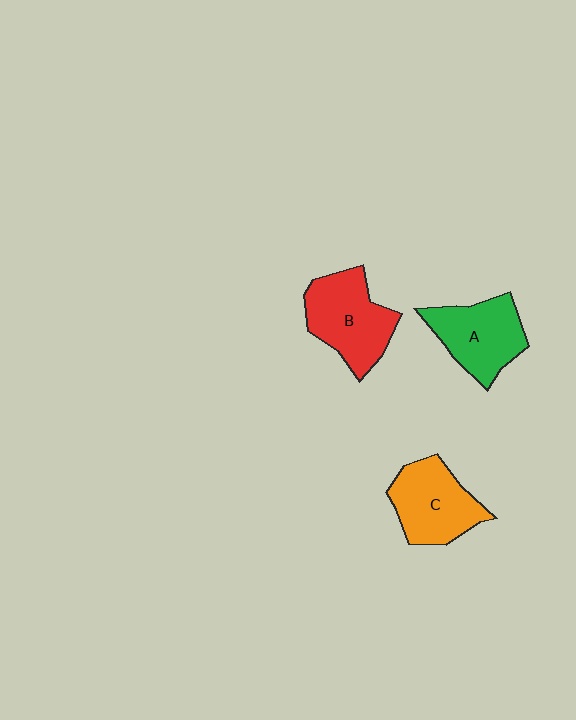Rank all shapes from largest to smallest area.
From largest to smallest: B (red), C (orange), A (green).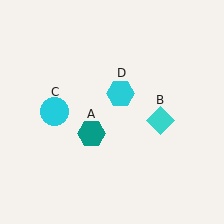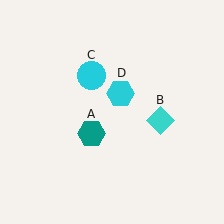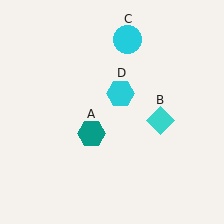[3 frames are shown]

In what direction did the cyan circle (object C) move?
The cyan circle (object C) moved up and to the right.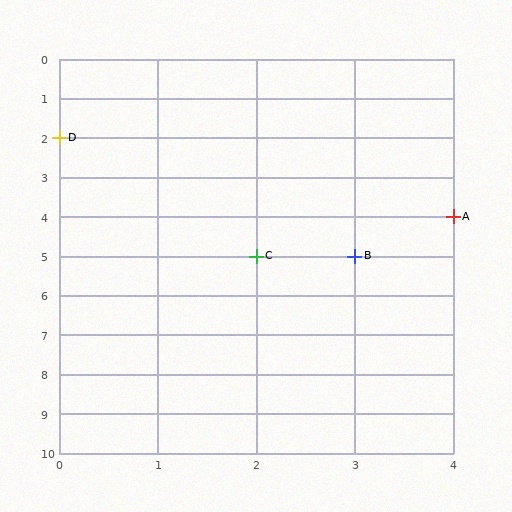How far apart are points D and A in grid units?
Points D and A are 4 columns and 2 rows apart (about 4.5 grid units diagonally).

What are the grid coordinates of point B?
Point B is at grid coordinates (3, 5).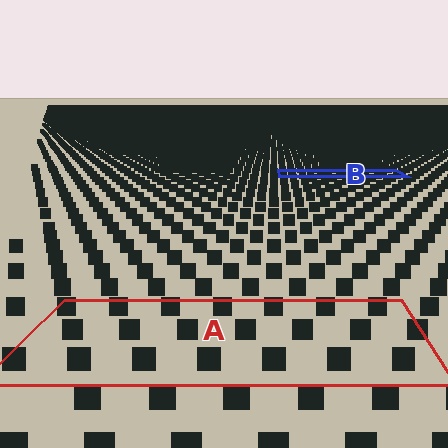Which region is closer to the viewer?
Region A is closer. The texture elements there are larger and more spread out.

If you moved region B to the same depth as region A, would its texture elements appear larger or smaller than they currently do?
They would appear larger. At a closer depth, the same texture elements are projected at a bigger on-screen size.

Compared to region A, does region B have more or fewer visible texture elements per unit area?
Region B has more texture elements per unit area — they are packed more densely because it is farther away.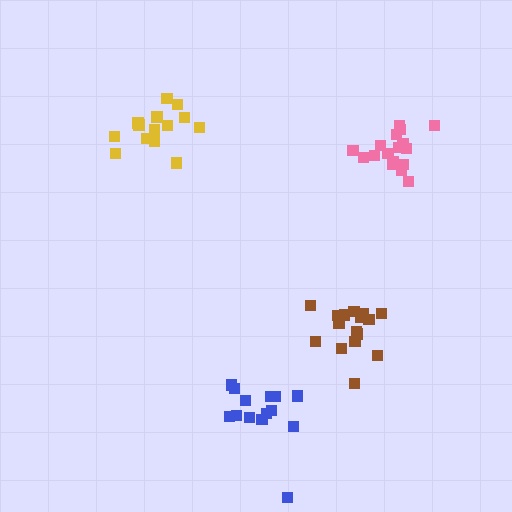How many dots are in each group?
Group 1: 16 dots, Group 2: 14 dots, Group 3: 15 dots, Group 4: 17 dots (62 total).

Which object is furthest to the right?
The pink cluster is rightmost.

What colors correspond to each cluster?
The clusters are colored: brown, blue, yellow, pink.